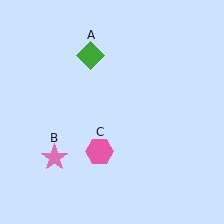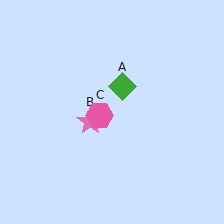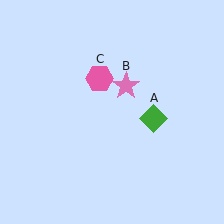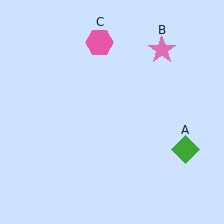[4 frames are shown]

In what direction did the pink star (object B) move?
The pink star (object B) moved up and to the right.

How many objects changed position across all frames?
3 objects changed position: green diamond (object A), pink star (object B), pink hexagon (object C).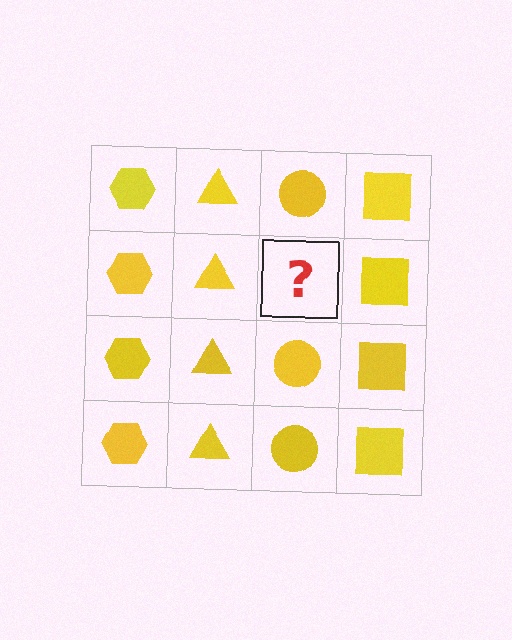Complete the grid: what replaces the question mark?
The question mark should be replaced with a yellow circle.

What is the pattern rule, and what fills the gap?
The rule is that each column has a consistent shape. The gap should be filled with a yellow circle.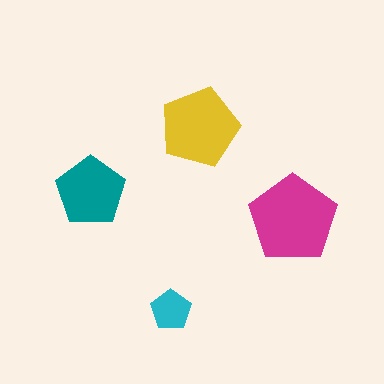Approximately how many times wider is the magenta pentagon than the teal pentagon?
About 1.5 times wider.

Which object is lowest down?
The cyan pentagon is bottommost.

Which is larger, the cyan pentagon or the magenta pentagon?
The magenta one.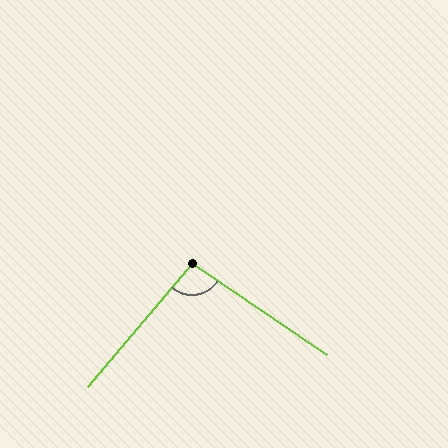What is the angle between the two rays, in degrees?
Approximately 96 degrees.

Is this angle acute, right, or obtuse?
It is obtuse.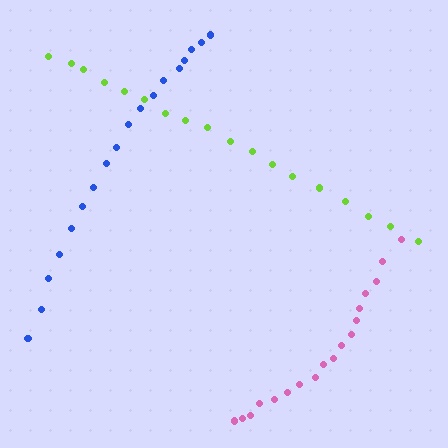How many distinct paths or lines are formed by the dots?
There are 3 distinct paths.